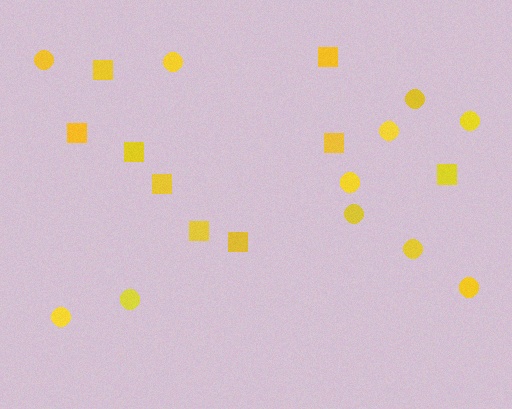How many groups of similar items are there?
There are 2 groups: one group of squares (9) and one group of circles (11).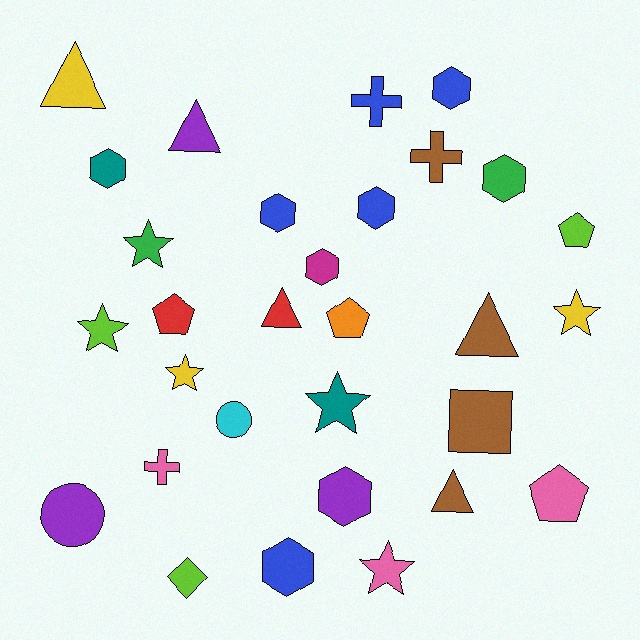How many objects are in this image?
There are 30 objects.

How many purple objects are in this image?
There are 3 purple objects.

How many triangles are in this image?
There are 5 triangles.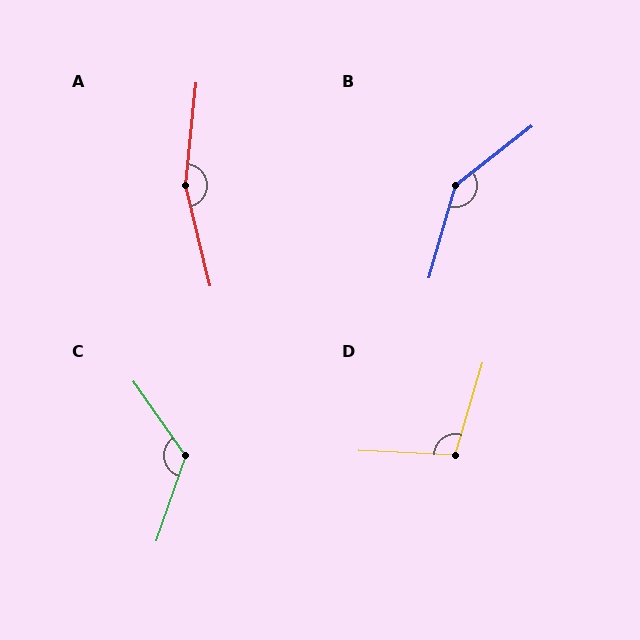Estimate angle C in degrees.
Approximately 126 degrees.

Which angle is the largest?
A, at approximately 160 degrees.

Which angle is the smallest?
D, at approximately 104 degrees.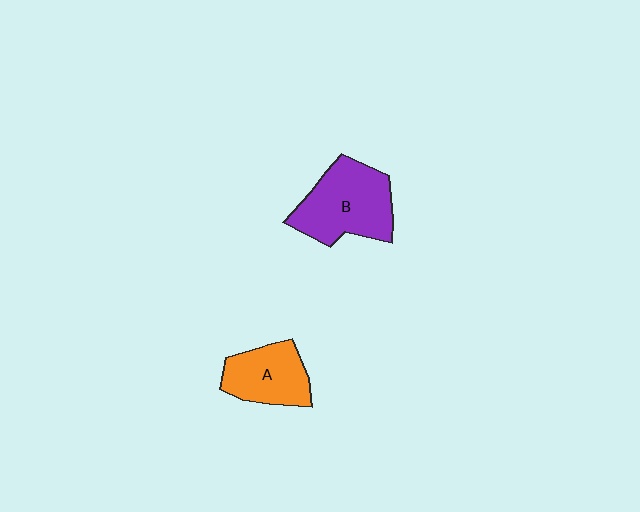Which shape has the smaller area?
Shape A (orange).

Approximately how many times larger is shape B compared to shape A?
Approximately 1.4 times.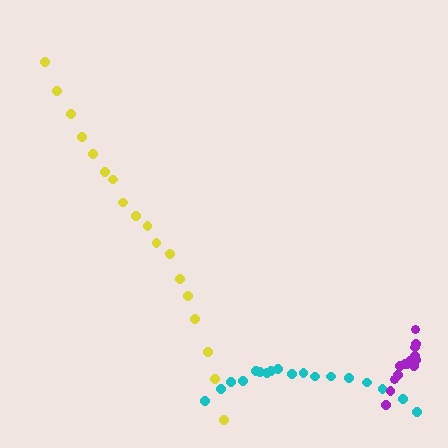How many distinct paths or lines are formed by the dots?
There are 3 distinct paths.